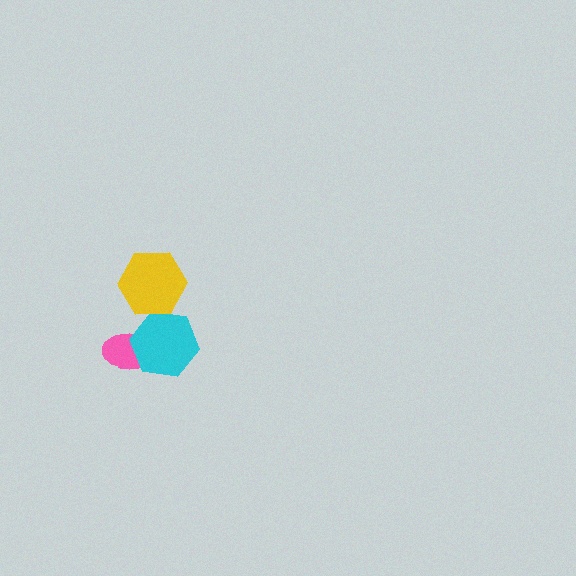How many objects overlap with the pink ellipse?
1 object overlaps with the pink ellipse.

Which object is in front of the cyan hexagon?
The yellow hexagon is in front of the cyan hexagon.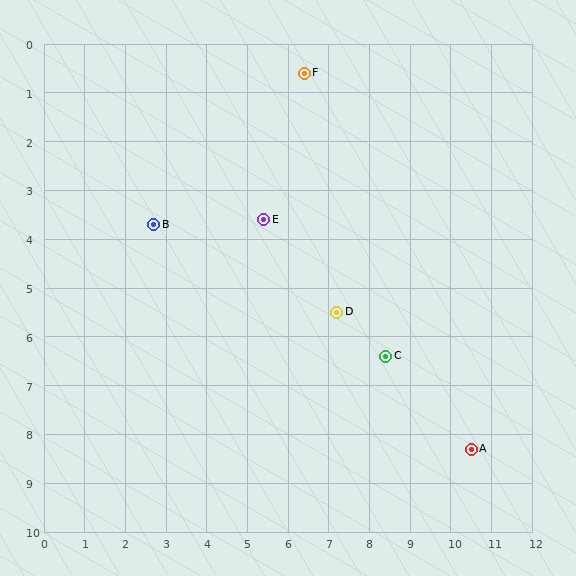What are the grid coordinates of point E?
Point E is at approximately (5.4, 3.6).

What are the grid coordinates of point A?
Point A is at approximately (10.5, 8.3).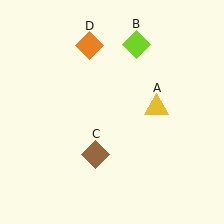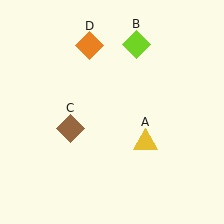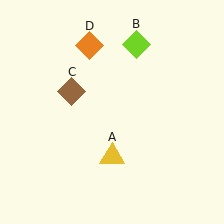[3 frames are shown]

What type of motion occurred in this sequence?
The yellow triangle (object A), brown diamond (object C) rotated clockwise around the center of the scene.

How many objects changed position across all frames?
2 objects changed position: yellow triangle (object A), brown diamond (object C).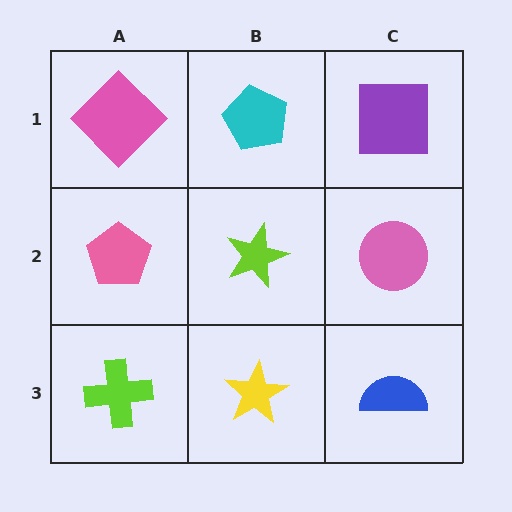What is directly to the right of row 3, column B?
A blue semicircle.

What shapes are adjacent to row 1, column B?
A lime star (row 2, column B), a pink diamond (row 1, column A), a purple square (row 1, column C).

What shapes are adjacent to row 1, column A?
A pink pentagon (row 2, column A), a cyan pentagon (row 1, column B).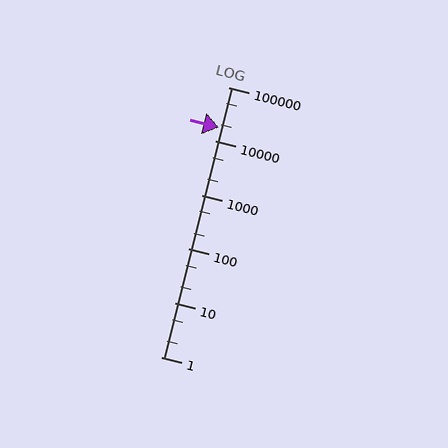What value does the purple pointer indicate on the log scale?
The pointer indicates approximately 18000.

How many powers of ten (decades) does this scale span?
The scale spans 5 decades, from 1 to 100000.